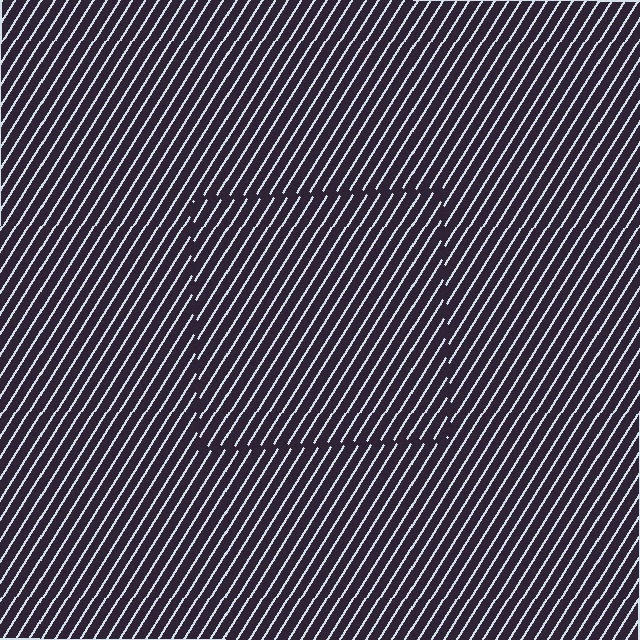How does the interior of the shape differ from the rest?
The interior of the shape contains the same grating, shifted by half a period — the contour is defined by the phase discontinuity where line-ends from the inner and outer gratings abut.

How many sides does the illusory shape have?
4 sides — the line-ends trace a square.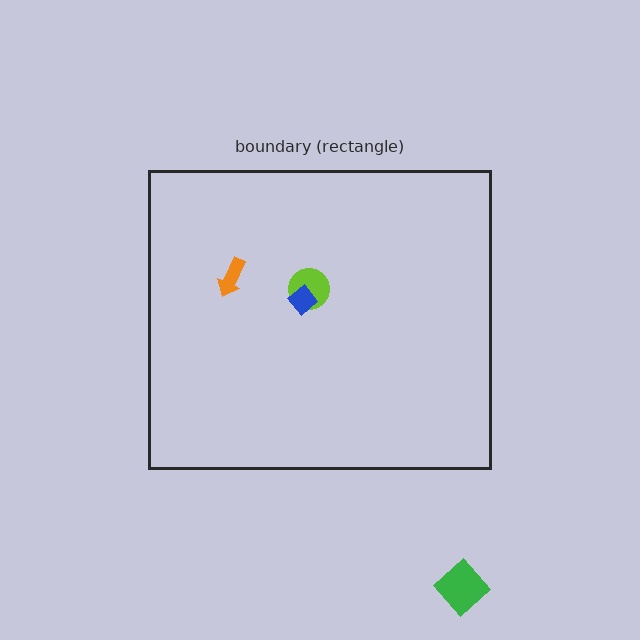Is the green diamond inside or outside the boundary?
Outside.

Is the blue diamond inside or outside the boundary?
Inside.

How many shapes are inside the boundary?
3 inside, 1 outside.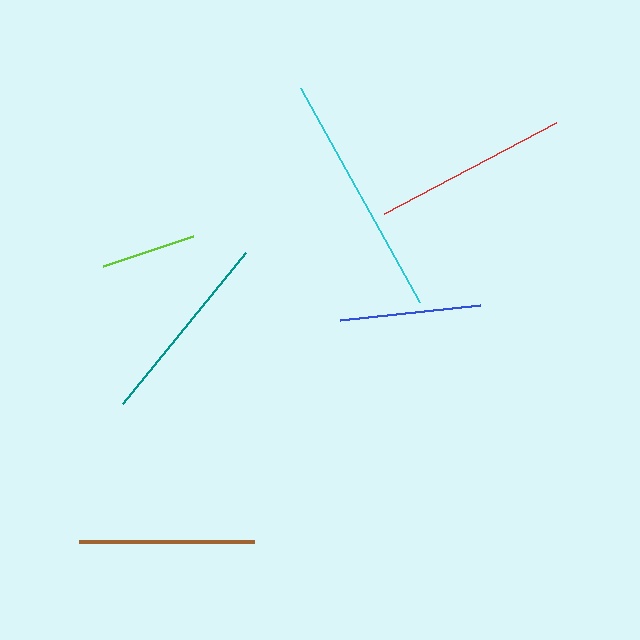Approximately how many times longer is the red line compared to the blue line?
The red line is approximately 1.4 times the length of the blue line.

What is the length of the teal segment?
The teal segment is approximately 194 pixels long.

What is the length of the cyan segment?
The cyan segment is approximately 244 pixels long.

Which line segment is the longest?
The cyan line is the longest at approximately 244 pixels.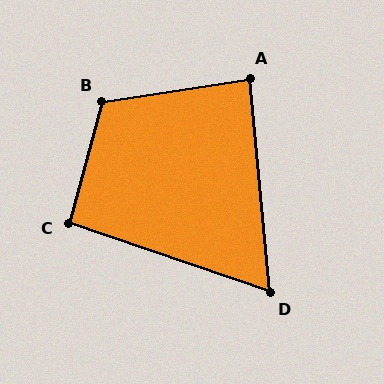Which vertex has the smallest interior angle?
D, at approximately 66 degrees.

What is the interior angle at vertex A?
Approximately 86 degrees (approximately right).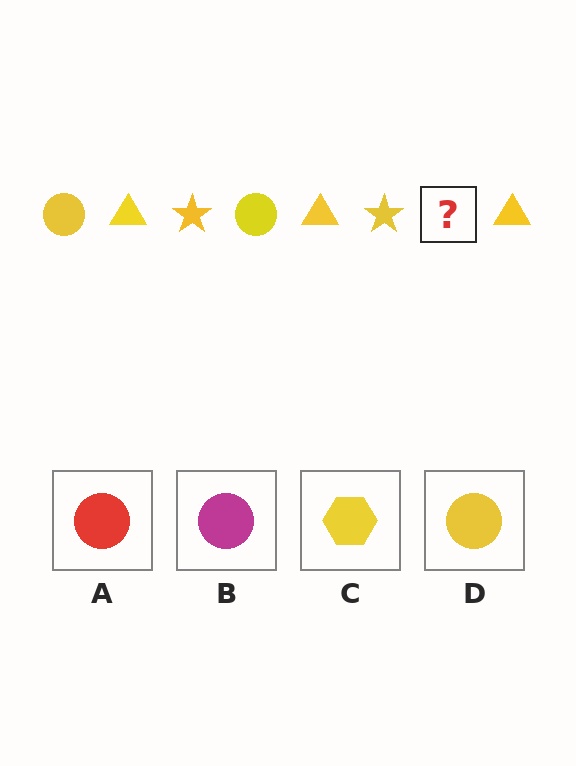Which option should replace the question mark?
Option D.